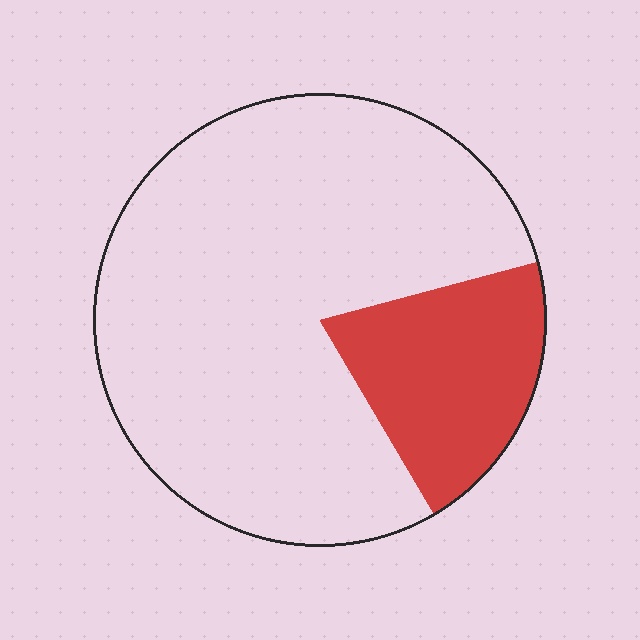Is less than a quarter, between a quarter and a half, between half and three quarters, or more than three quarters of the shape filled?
Less than a quarter.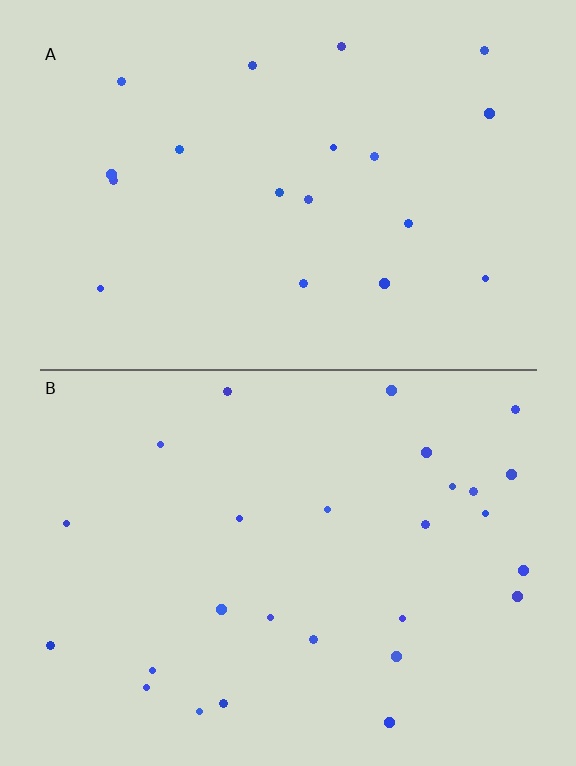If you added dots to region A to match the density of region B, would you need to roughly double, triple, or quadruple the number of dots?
Approximately double.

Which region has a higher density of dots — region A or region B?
B (the bottom).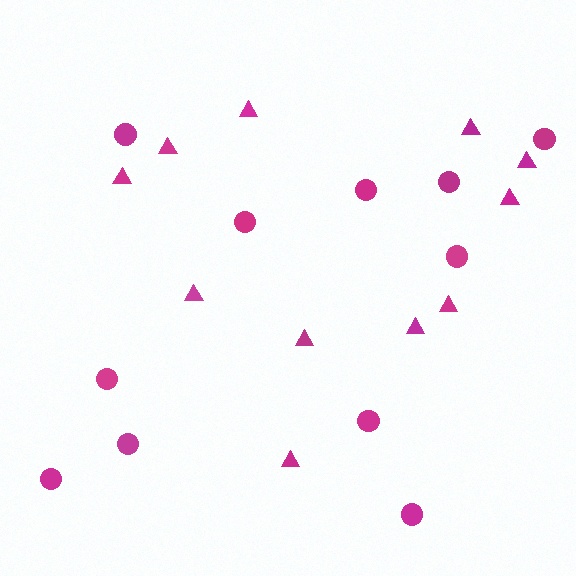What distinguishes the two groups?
There are 2 groups: one group of circles (11) and one group of triangles (11).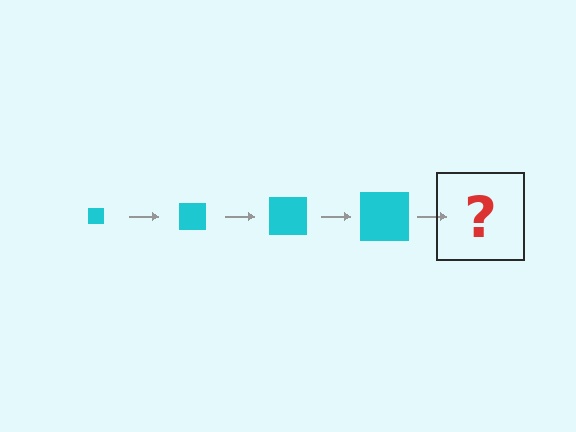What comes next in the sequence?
The next element should be a cyan square, larger than the previous one.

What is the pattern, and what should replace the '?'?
The pattern is that the square gets progressively larger each step. The '?' should be a cyan square, larger than the previous one.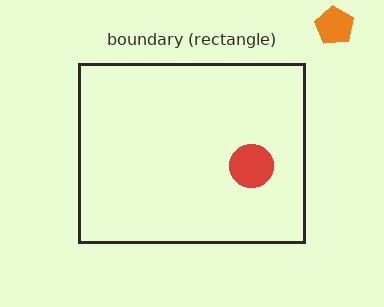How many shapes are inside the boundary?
1 inside, 1 outside.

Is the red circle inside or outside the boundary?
Inside.